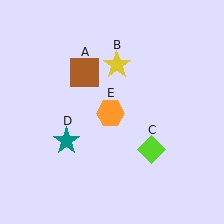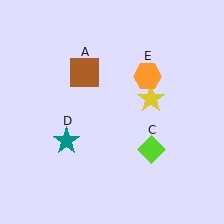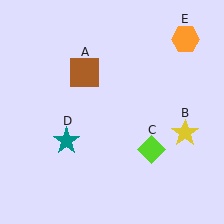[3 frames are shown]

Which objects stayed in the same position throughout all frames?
Brown square (object A) and lime diamond (object C) and teal star (object D) remained stationary.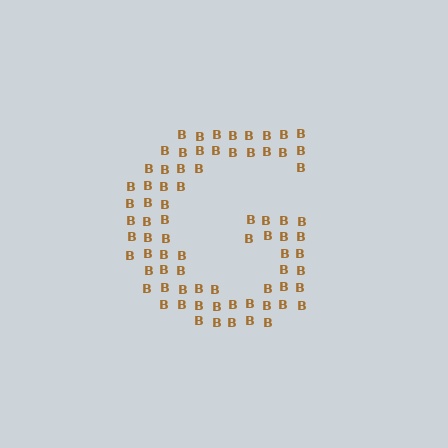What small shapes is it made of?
It is made of small letter B's.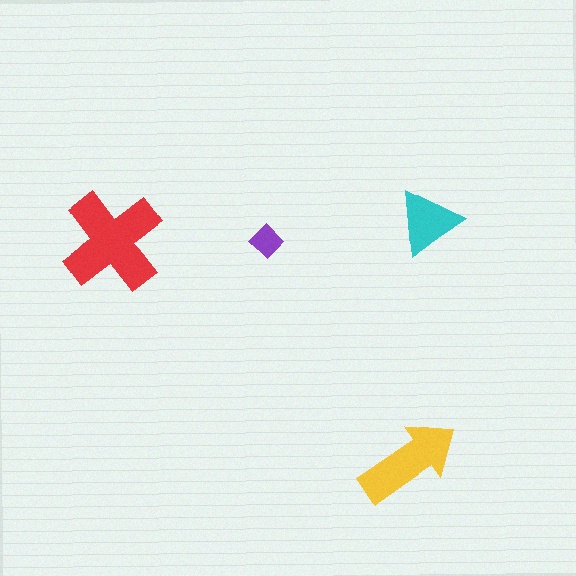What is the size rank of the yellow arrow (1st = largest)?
2nd.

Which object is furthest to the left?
The red cross is leftmost.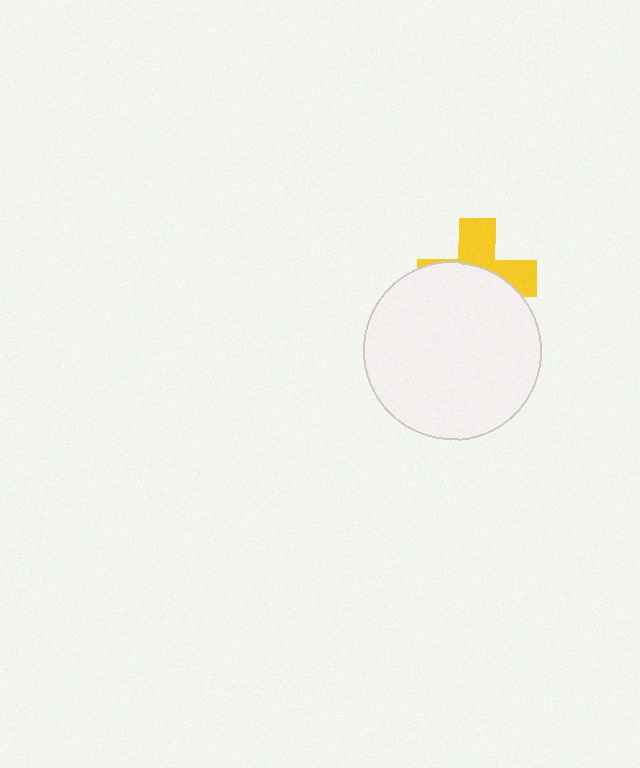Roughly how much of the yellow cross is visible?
A small part of it is visible (roughly 41%).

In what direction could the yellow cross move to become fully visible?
The yellow cross could move up. That would shift it out from behind the white circle entirely.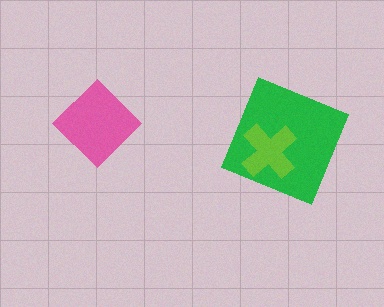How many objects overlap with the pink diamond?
0 objects overlap with the pink diamond.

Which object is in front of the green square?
The lime cross is in front of the green square.